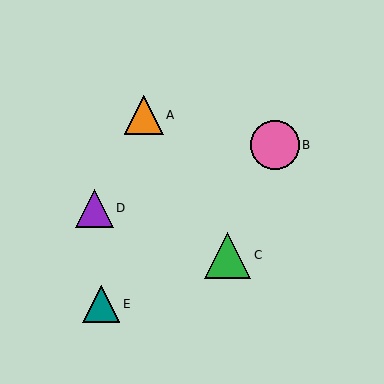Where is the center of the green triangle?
The center of the green triangle is at (228, 255).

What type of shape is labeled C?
Shape C is a green triangle.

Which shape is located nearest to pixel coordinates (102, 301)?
The teal triangle (labeled E) at (101, 304) is nearest to that location.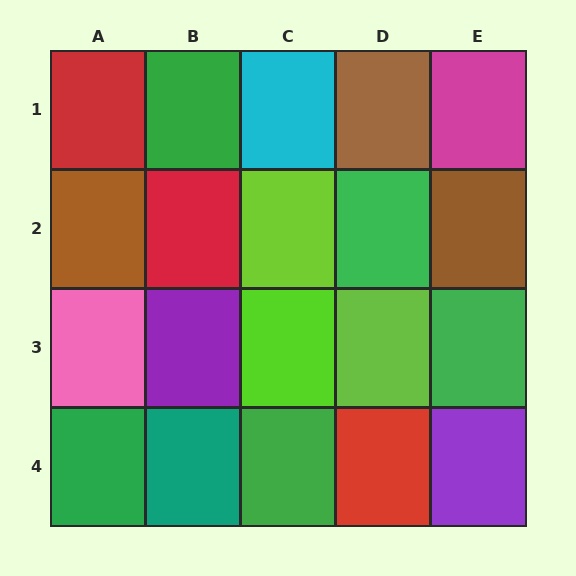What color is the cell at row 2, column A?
Brown.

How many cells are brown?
3 cells are brown.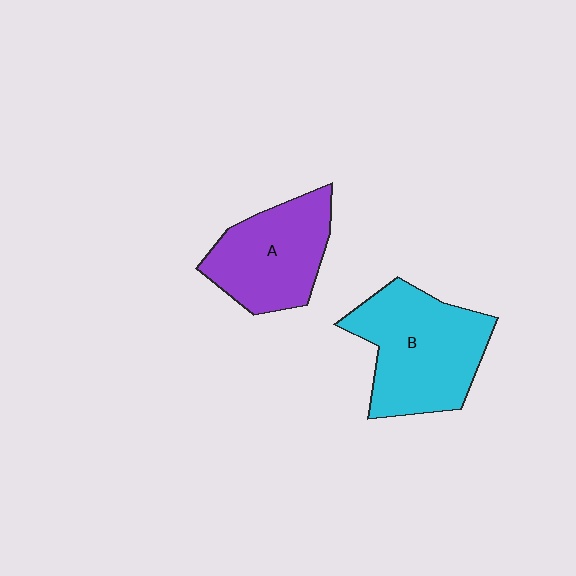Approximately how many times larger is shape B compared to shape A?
Approximately 1.3 times.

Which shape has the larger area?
Shape B (cyan).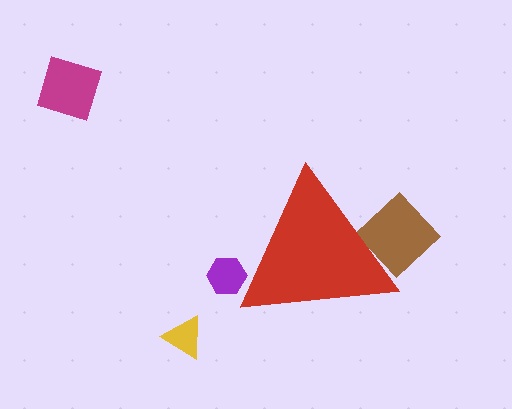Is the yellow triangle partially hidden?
No, the yellow triangle is fully visible.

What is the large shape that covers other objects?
A red triangle.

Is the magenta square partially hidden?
No, the magenta square is fully visible.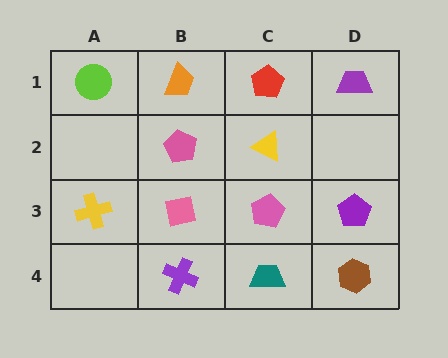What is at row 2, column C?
A yellow triangle.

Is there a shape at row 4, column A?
No, that cell is empty.